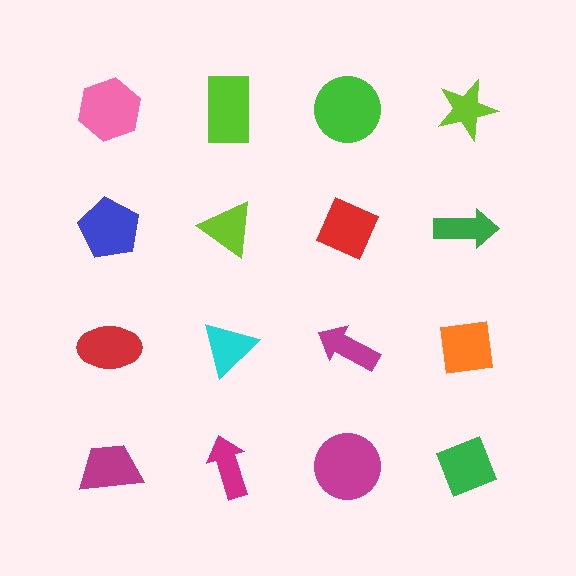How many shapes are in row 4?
4 shapes.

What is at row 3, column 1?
A red ellipse.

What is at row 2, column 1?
A blue pentagon.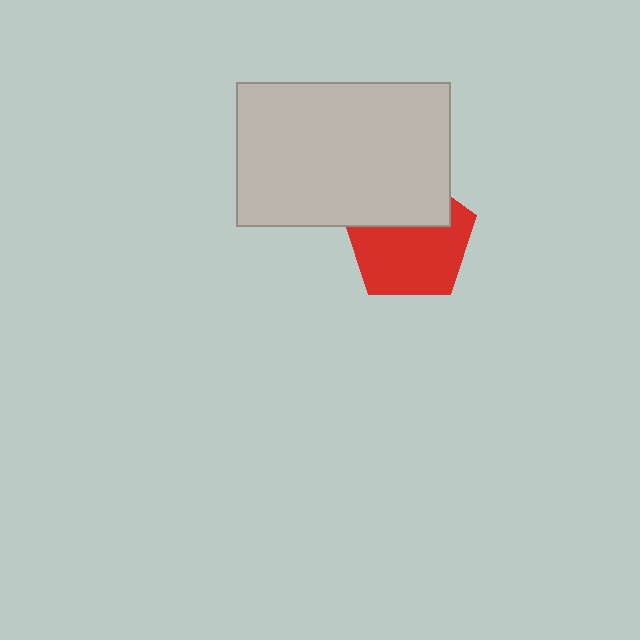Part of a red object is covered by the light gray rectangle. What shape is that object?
It is a pentagon.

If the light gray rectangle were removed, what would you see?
You would see the complete red pentagon.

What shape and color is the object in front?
The object in front is a light gray rectangle.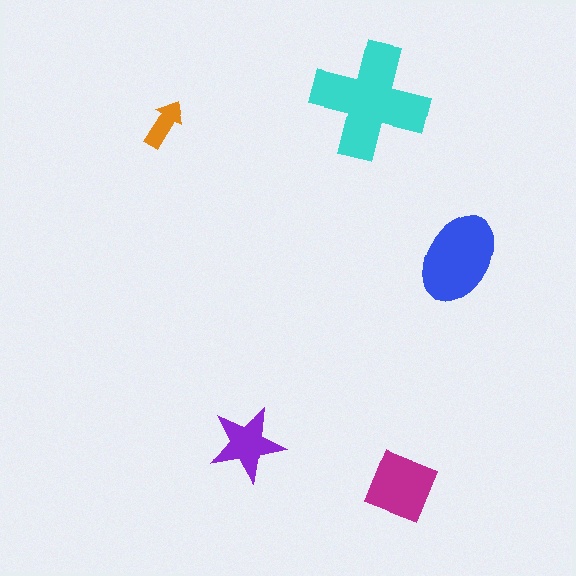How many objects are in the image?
There are 5 objects in the image.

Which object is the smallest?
The orange arrow.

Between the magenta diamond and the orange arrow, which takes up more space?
The magenta diamond.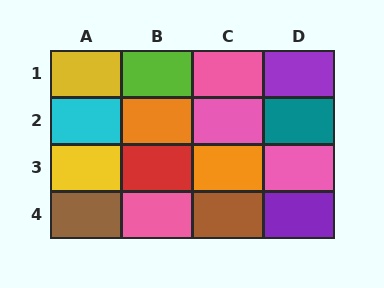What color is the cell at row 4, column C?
Brown.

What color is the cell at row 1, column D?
Purple.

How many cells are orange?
2 cells are orange.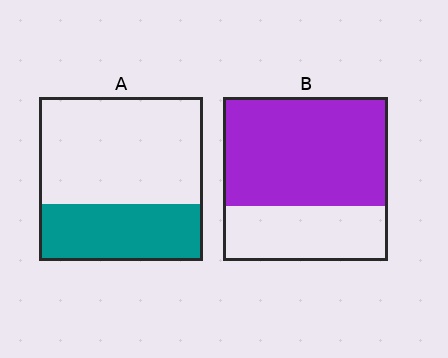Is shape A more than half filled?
No.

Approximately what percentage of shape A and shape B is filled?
A is approximately 35% and B is approximately 65%.